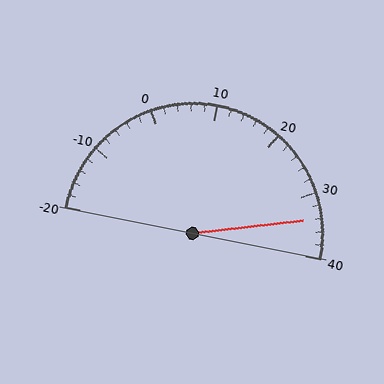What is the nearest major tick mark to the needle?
The nearest major tick mark is 30.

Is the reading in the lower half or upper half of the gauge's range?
The reading is in the upper half of the range (-20 to 40).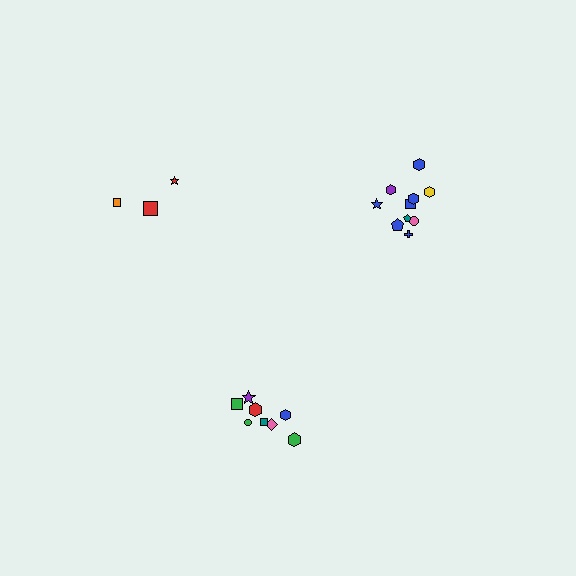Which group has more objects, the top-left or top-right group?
The top-right group.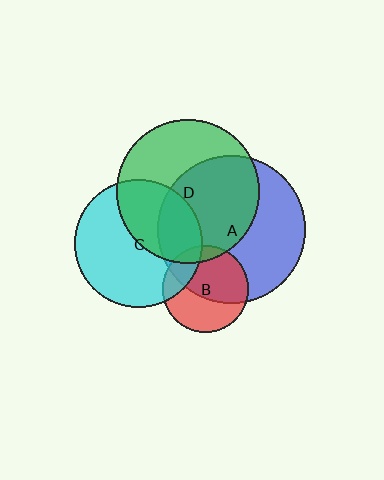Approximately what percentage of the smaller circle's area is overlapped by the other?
Approximately 55%.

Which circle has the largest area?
Circle A (blue).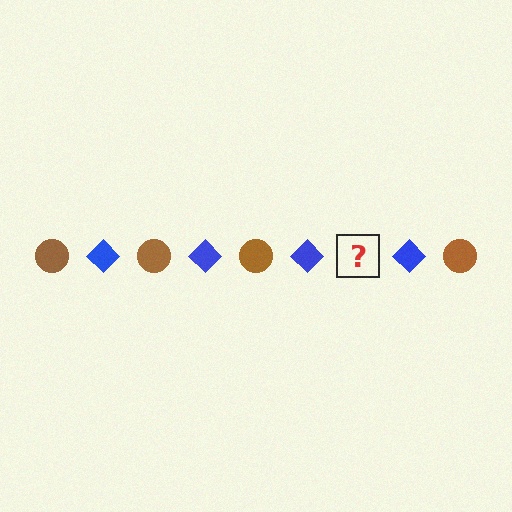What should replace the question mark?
The question mark should be replaced with a brown circle.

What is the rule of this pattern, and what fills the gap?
The rule is that the pattern alternates between brown circle and blue diamond. The gap should be filled with a brown circle.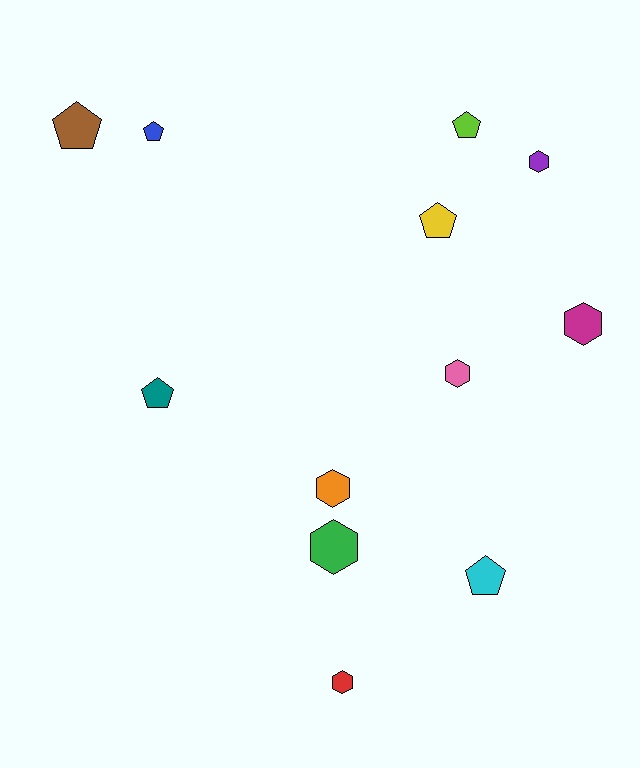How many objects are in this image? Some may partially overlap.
There are 12 objects.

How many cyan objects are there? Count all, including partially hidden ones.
There is 1 cyan object.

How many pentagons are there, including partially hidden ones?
There are 6 pentagons.